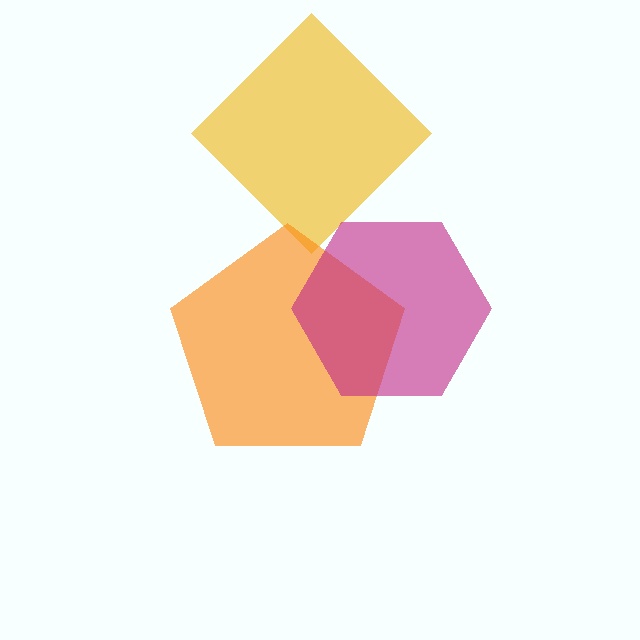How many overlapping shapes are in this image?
There are 3 overlapping shapes in the image.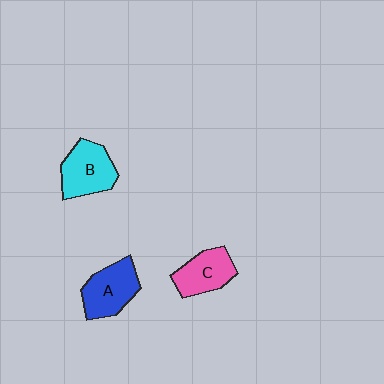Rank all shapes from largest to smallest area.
From largest to smallest: B (cyan), A (blue), C (pink).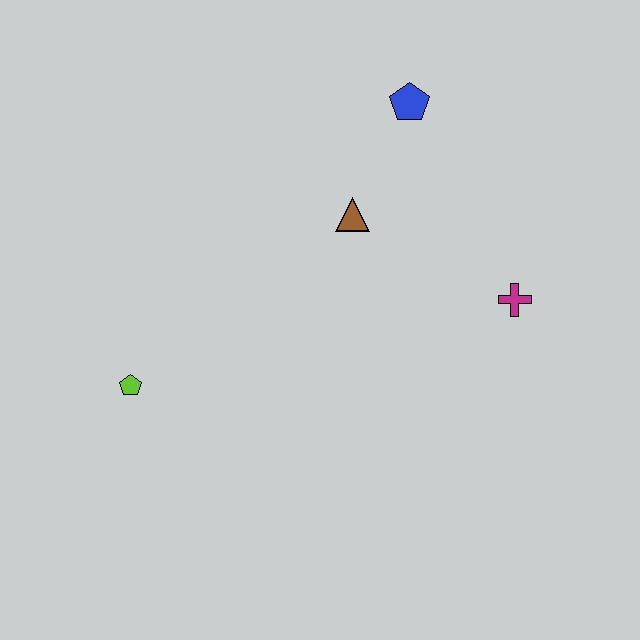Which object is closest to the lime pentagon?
The brown triangle is closest to the lime pentagon.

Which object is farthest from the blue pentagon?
The lime pentagon is farthest from the blue pentagon.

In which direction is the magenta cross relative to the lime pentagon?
The magenta cross is to the right of the lime pentagon.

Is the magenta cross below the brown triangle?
Yes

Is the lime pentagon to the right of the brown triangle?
No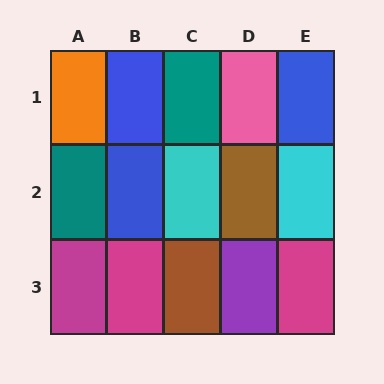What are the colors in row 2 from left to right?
Teal, blue, cyan, brown, cyan.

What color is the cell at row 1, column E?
Blue.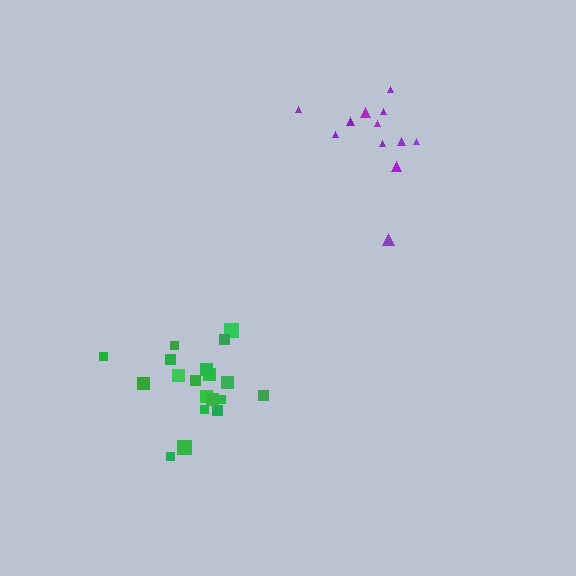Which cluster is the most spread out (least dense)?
Purple.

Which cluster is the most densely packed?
Green.